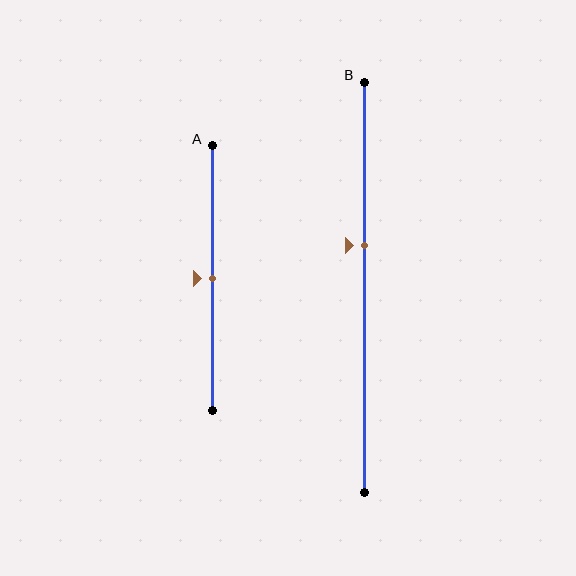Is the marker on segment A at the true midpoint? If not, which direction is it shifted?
Yes, the marker on segment A is at the true midpoint.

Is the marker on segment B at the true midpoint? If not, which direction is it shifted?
No, the marker on segment B is shifted upward by about 10% of the segment length.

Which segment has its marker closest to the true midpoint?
Segment A has its marker closest to the true midpoint.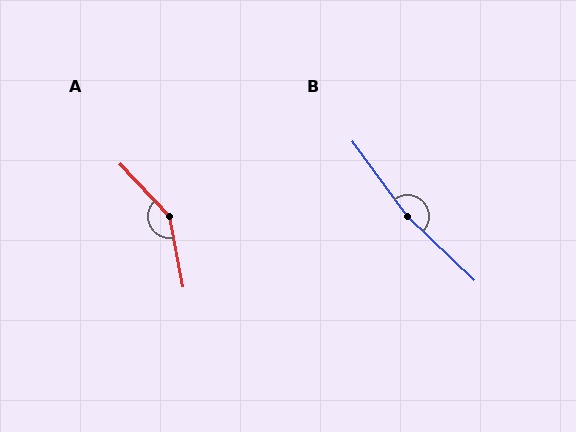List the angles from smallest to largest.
A (147°), B (170°).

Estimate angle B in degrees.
Approximately 170 degrees.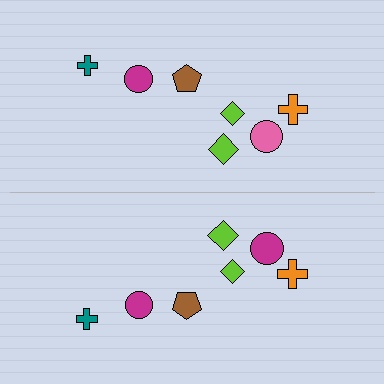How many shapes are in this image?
There are 14 shapes in this image.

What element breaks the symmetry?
The magenta circle on the bottom side breaks the symmetry — its mirror counterpart is pink.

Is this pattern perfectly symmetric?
No, the pattern is not perfectly symmetric. The magenta circle on the bottom side breaks the symmetry — its mirror counterpart is pink.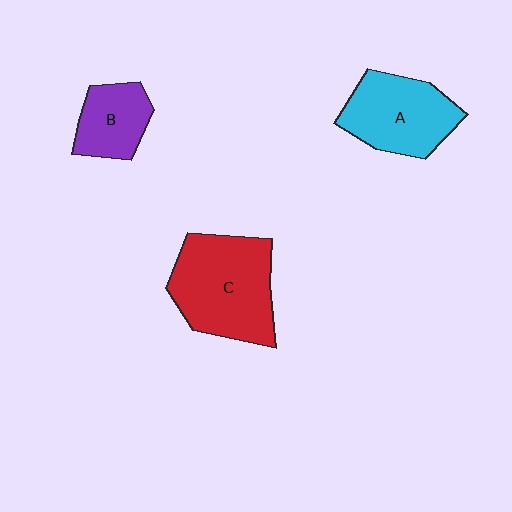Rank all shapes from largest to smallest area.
From largest to smallest: C (red), A (cyan), B (purple).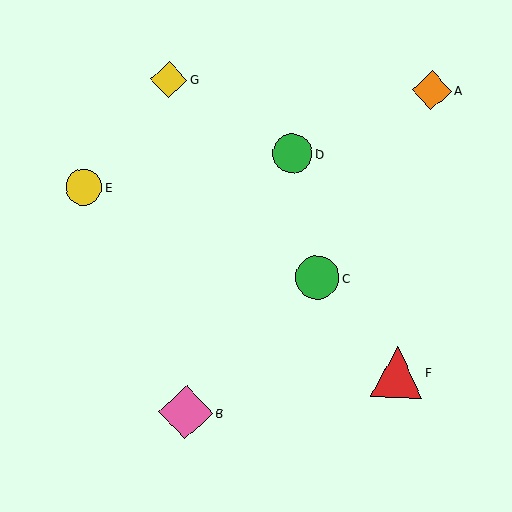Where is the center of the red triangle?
The center of the red triangle is at (397, 372).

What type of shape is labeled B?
Shape B is a pink diamond.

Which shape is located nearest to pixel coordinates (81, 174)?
The yellow circle (labeled E) at (84, 187) is nearest to that location.